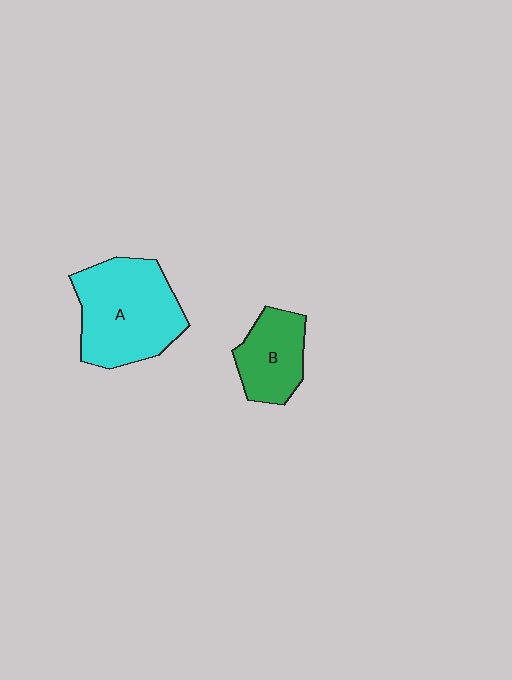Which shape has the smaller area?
Shape B (green).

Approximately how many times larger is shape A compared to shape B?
Approximately 1.8 times.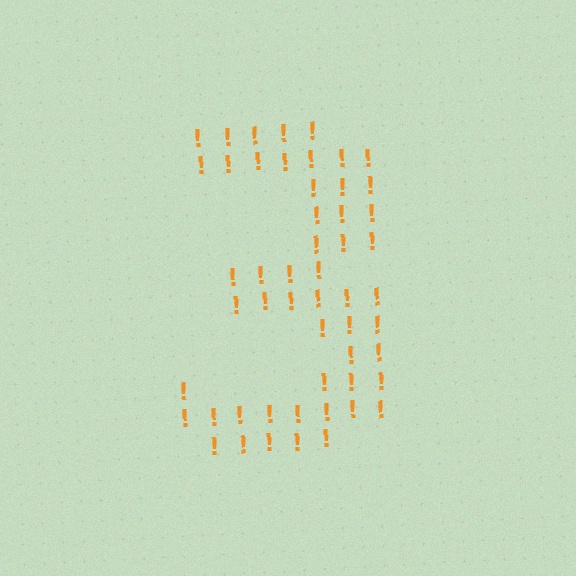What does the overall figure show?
The overall figure shows the digit 3.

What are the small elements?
The small elements are exclamation marks.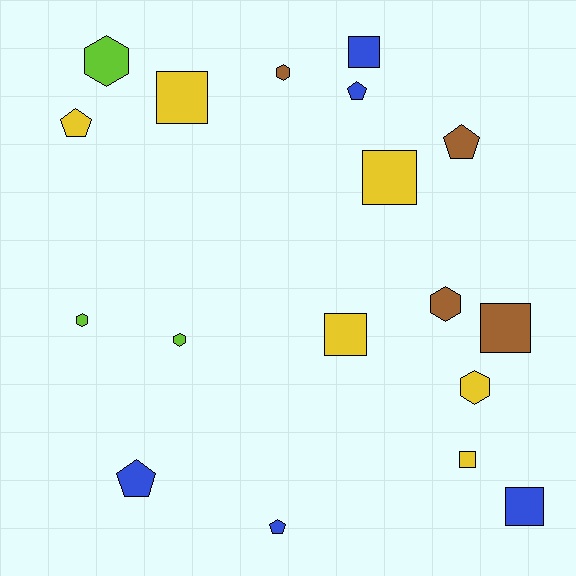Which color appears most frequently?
Yellow, with 6 objects.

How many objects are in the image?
There are 18 objects.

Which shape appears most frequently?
Square, with 7 objects.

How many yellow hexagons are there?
There is 1 yellow hexagon.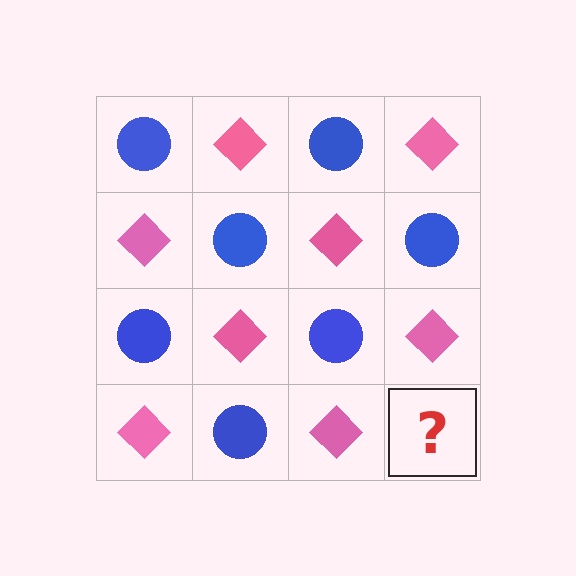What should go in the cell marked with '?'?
The missing cell should contain a blue circle.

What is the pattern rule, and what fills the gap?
The rule is that it alternates blue circle and pink diamond in a checkerboard pattern. The gap should be filled with a blue circle.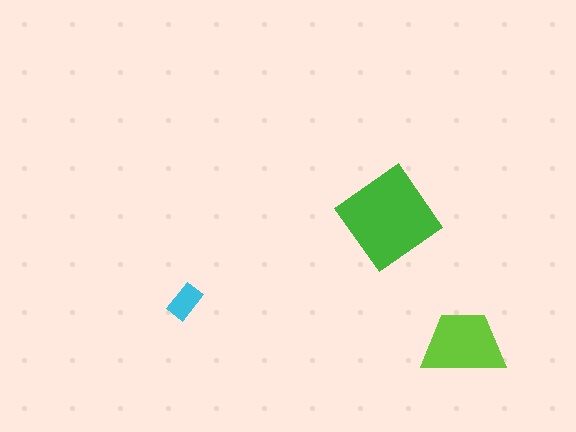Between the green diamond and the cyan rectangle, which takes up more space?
The green diamond.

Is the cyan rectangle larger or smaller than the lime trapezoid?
Smaller.